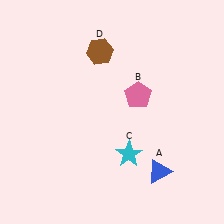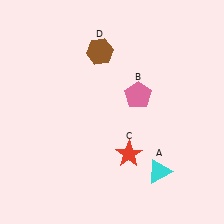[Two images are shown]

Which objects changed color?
A changed from blue to cyan. C changed from cyan to red.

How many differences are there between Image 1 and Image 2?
There are 2 differences between the two images.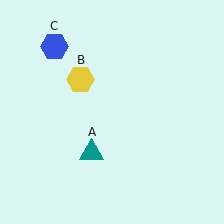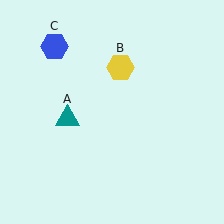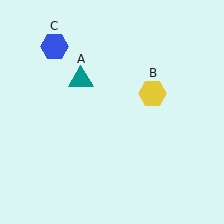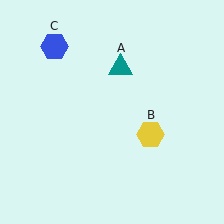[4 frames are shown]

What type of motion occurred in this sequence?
The teal triangle (object A), yellow hexagon (object B) rotated clockwise around the center of the scene.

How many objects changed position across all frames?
2 objects changed position: teal triangle (object A), yellow hexagon (object B).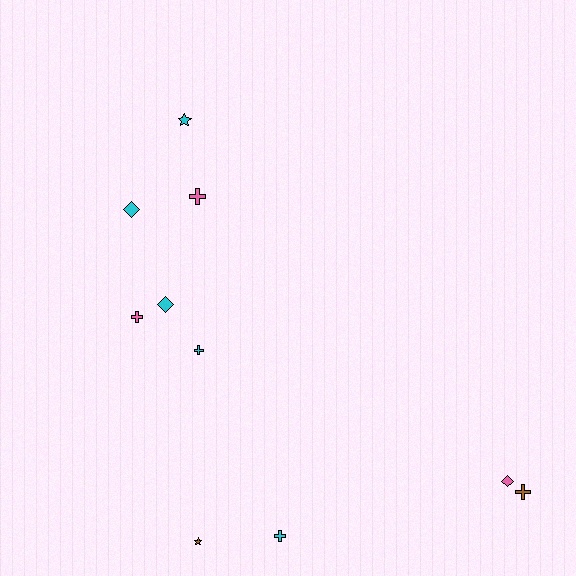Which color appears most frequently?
Cyan, with 5 objects.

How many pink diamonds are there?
There is 1 pink diamond.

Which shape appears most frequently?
Cross, with 5 objects.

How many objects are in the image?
There are 10 objects.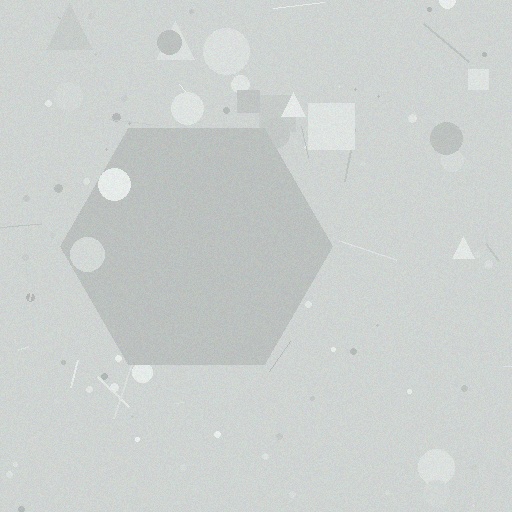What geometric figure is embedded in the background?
A hexagon is embedded in the background.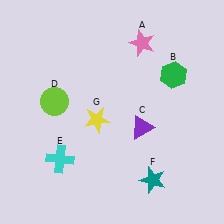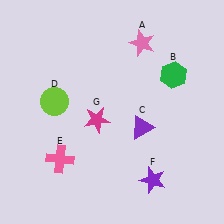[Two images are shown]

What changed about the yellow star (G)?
In Image 1, G is yellow. In Image 2, it changed to magenta.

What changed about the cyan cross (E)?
In Image 1, E is cyan. In Image 2, it changed to pink.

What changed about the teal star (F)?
In Image 1, F is teal. In Image 2, it changed to purple.